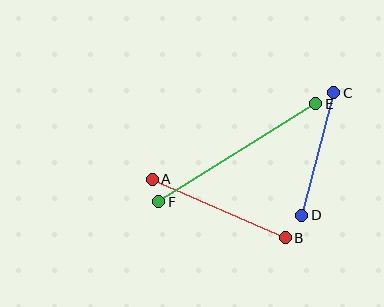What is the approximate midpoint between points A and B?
The midpoint is at approximately (219, 209) pixels.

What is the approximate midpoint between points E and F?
The midpoint is at approximately (237, 153) pixels.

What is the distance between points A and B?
The distance is approximately 145 pixels.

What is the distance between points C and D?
The distance is approximately 127 pixels.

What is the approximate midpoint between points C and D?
The midpoint is at approximately (318, 154) pixels.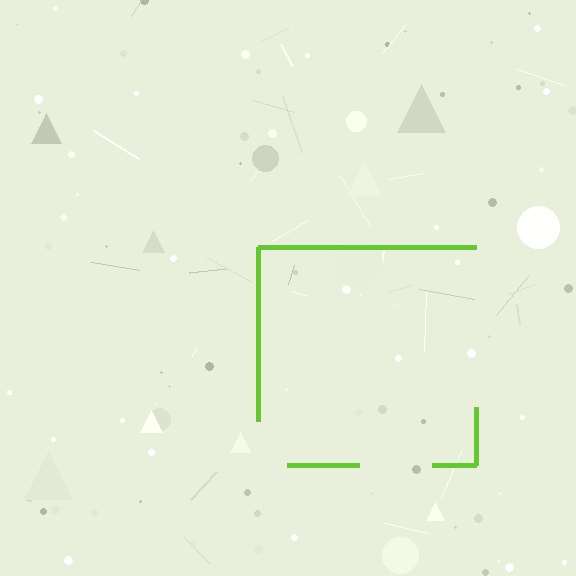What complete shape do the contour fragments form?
The contour fragments form a square.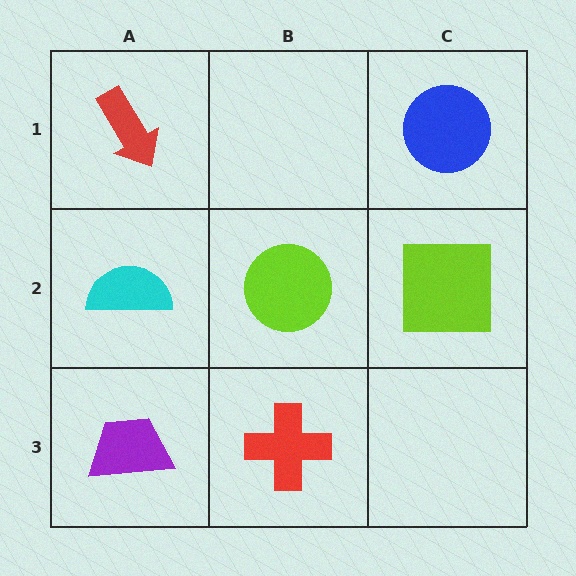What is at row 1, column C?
A blue circle.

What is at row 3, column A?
A purple trapezoid.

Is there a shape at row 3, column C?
No, that cell is empty.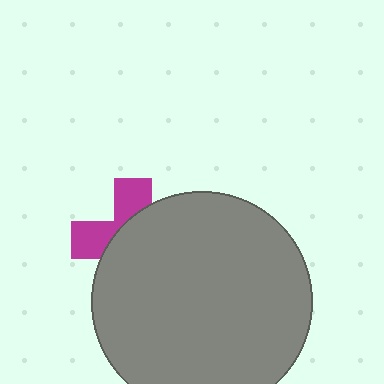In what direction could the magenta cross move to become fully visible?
The magenta cross could move toward the upper-left. That would shift it out from behind the gray circle entirely.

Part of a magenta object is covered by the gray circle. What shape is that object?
It is a cross.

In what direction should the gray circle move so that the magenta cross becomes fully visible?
The gray circle should move toward the lower-right. That is the shortest direction to clear the overlap and leave the magenta cross fully visible.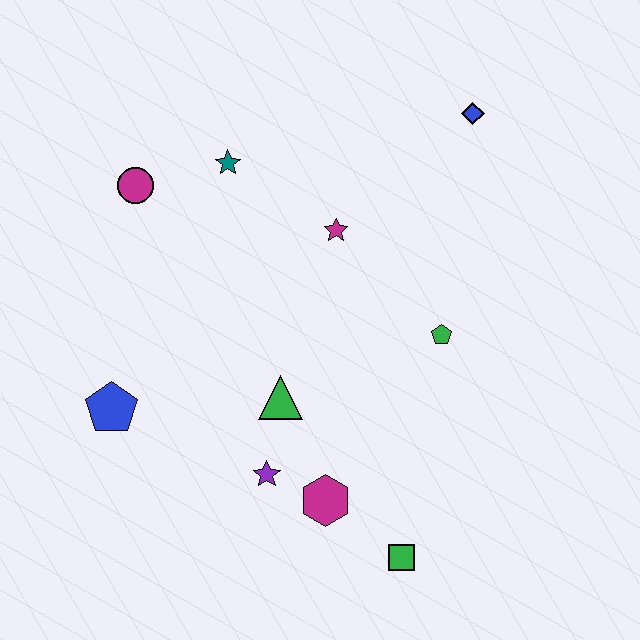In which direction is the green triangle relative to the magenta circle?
The green triangle is below the magenta circle.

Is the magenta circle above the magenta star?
Yes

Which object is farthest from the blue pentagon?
The blue diamond is farthest from the blue pentagon.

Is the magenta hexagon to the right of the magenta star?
No